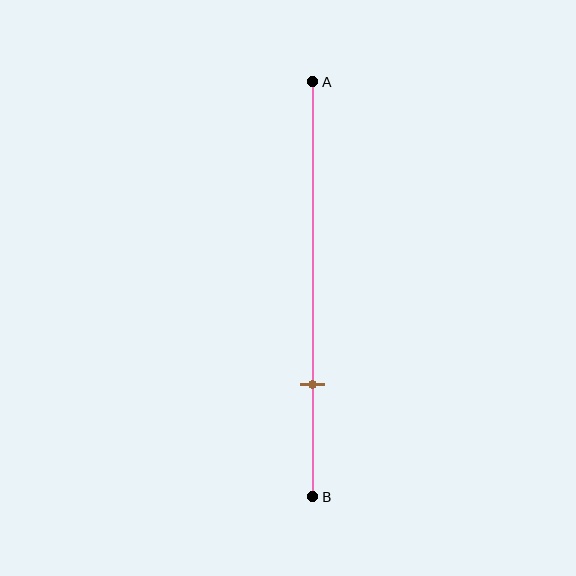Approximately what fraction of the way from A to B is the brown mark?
The brown mark is approximately 75% of the way from A to B.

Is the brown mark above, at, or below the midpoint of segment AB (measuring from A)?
The brown mark is below the midpoint of segment AB.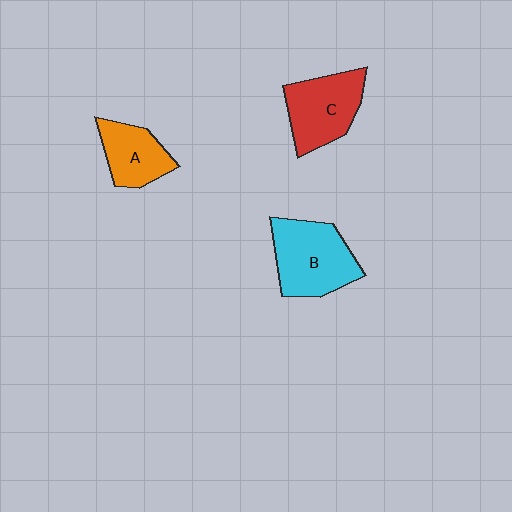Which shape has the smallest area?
Shape A (orange).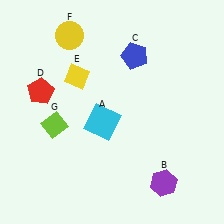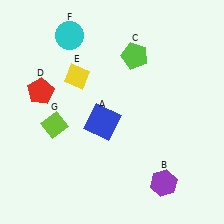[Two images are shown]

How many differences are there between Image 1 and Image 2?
There are 3 differences between the two images.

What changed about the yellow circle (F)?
In Image 1, F is yellow. In Image 2, it changed to cyan.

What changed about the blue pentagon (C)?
In Image 1, C is blue. In Image 2, it changed to lime.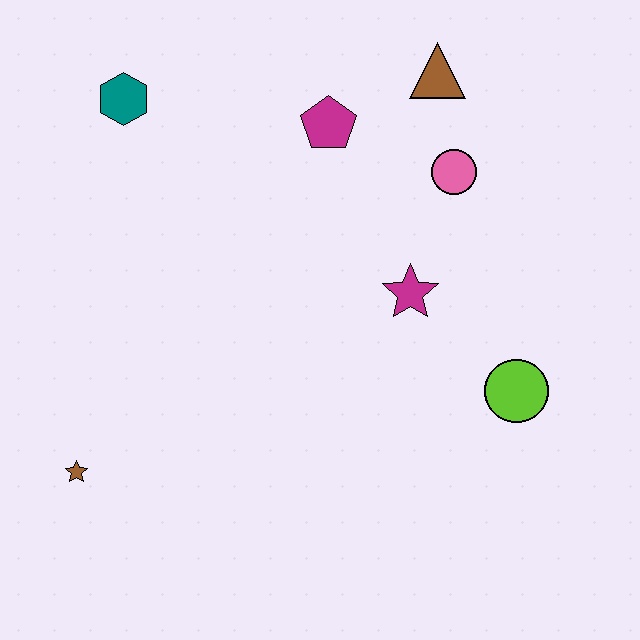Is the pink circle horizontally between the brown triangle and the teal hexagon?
No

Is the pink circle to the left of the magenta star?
No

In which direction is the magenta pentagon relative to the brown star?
The magenta pentagon is above the brown star.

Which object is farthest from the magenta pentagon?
The brown star is farthest from the magenta pentagon.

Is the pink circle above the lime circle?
Yes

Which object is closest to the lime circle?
The magenta star is closest to the lime circle.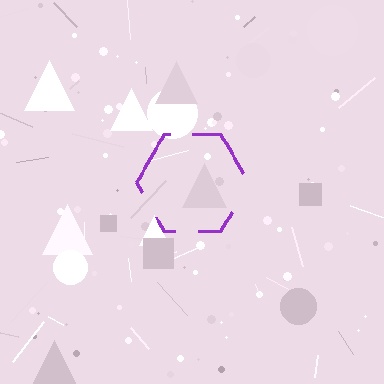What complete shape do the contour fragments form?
The contour fragments form a hexagon.